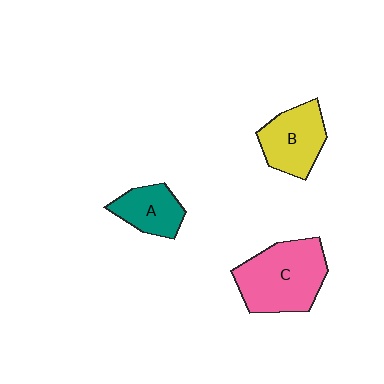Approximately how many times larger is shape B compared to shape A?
Approximately 1.3 times.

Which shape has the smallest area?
Shape A (teal).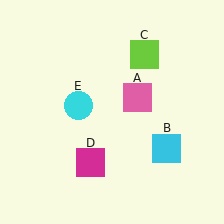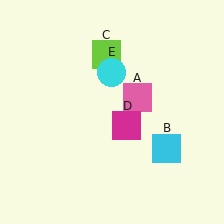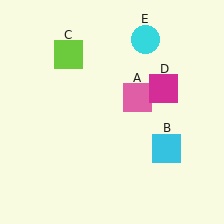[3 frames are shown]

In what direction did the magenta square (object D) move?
The magenta square (object D) moved up and to the right.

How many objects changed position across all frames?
3 objects changed position: lime square (object C), magenta square (object D), cyan circle (object E).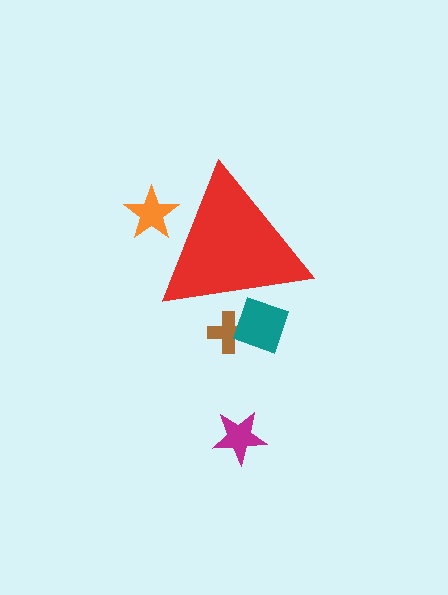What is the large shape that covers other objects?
A red triangle.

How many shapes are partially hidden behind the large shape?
3 shapes are partially hidden.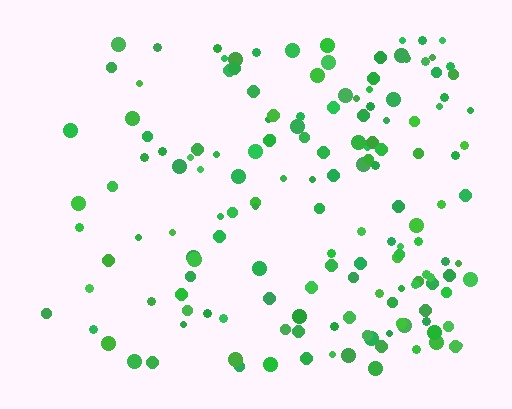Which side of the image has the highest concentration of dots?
The right.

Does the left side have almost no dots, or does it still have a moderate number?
Still a moderate number, just noticeably fewer than the right.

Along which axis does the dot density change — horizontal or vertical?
Horizontal.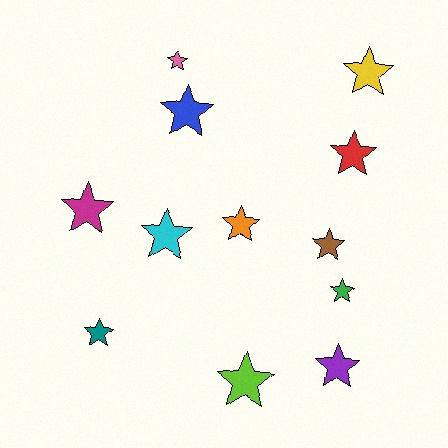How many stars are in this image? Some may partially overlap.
There are 12 stars.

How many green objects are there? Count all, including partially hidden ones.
There is 1 green object.